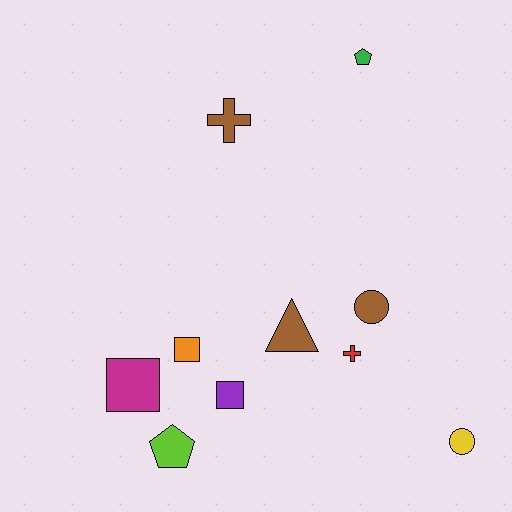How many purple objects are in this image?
There is 1 purple object.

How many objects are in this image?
There are 10 objects.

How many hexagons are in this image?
There are no hexagons.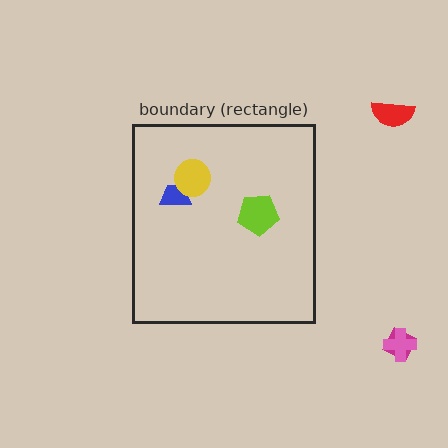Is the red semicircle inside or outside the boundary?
Outside.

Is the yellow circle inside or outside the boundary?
Inside.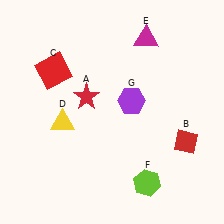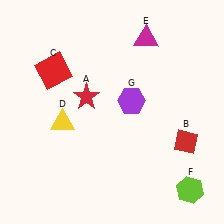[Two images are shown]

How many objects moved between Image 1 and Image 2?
1 object moved between the two images.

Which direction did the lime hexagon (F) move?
The lime hexagon (F) moved right.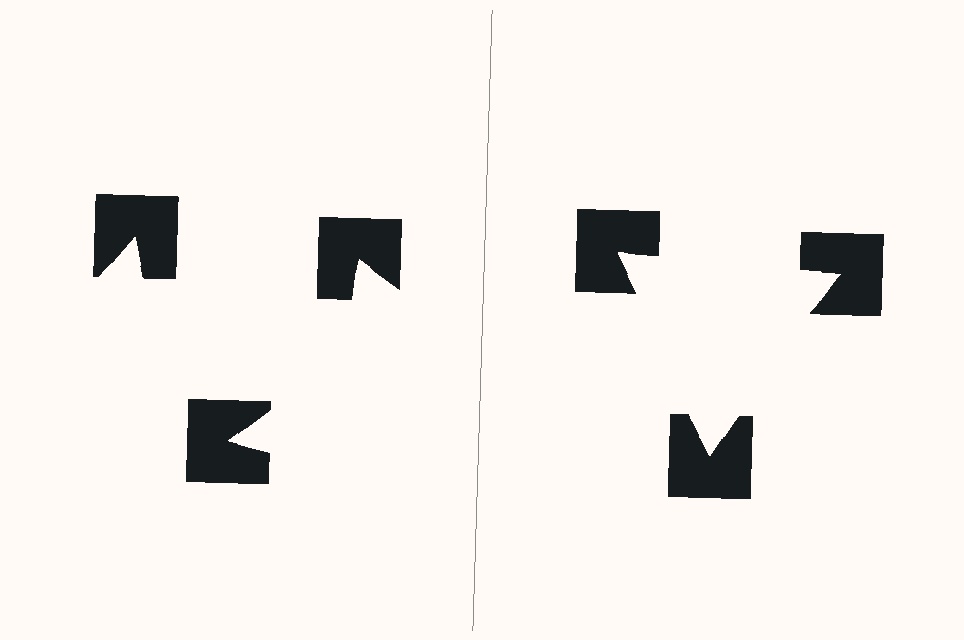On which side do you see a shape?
An illusory triangle appears on the right side. On the left side the wedge cuts are rotated, so no coherent shape forms.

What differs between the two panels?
The notched squares are positioned identically on both sides; only the wedge orientations differ. On the right they align to a triangle; on the left they are misaligned.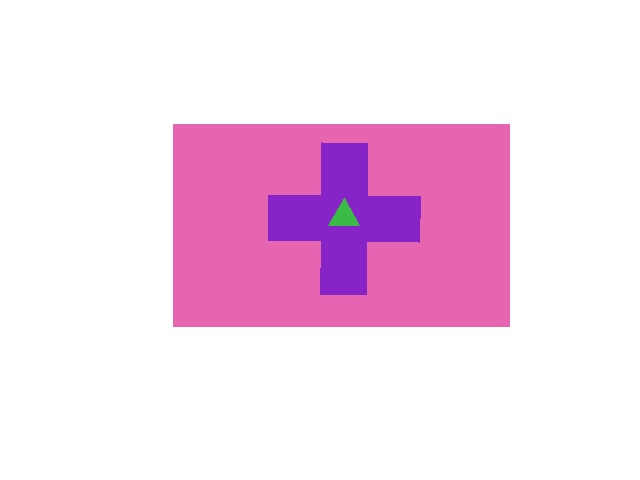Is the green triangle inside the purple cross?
Yes.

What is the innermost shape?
The green triangle.